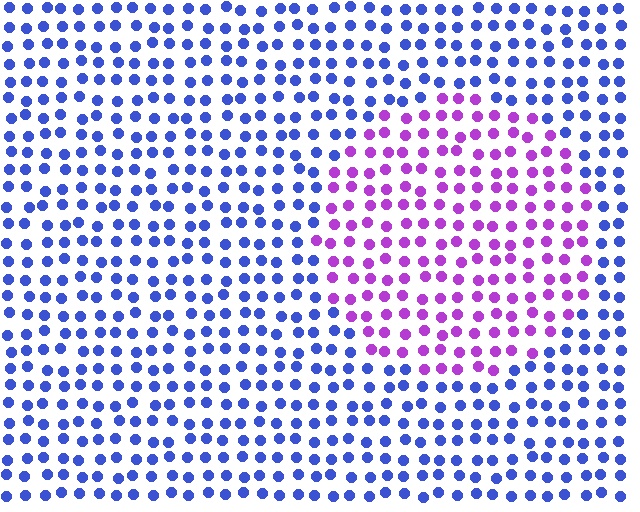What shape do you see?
I see a circle.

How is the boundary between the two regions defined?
The boundary is defined purely by a slight shift in hue (about 58 degrees). Spacing, size, and orientation are identical on both sides.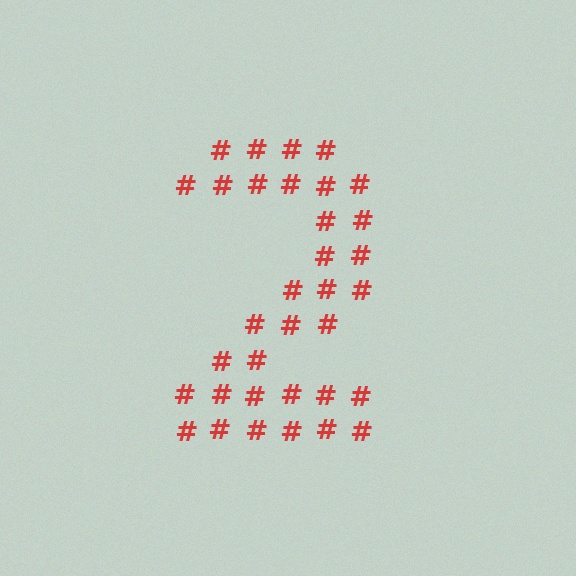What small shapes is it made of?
It is made of small hash symbols.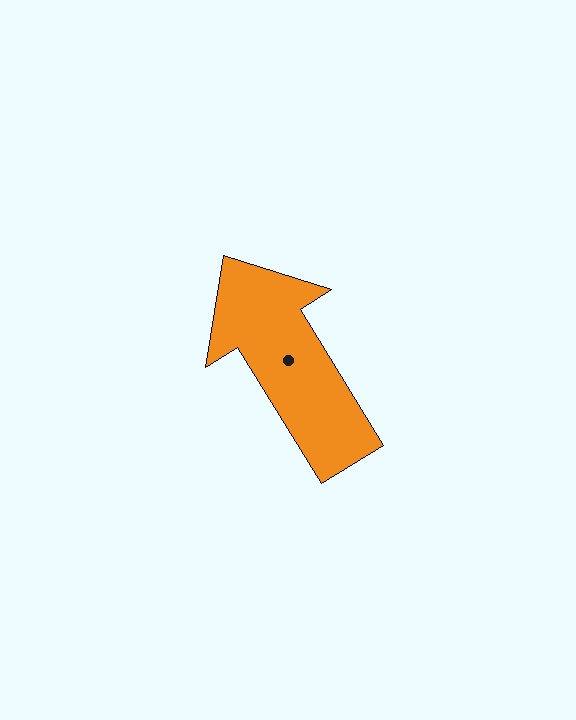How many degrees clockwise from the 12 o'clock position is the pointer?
Approximately 328 degrees.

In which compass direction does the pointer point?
Northwest.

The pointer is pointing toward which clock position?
Roughly 11 o'clock.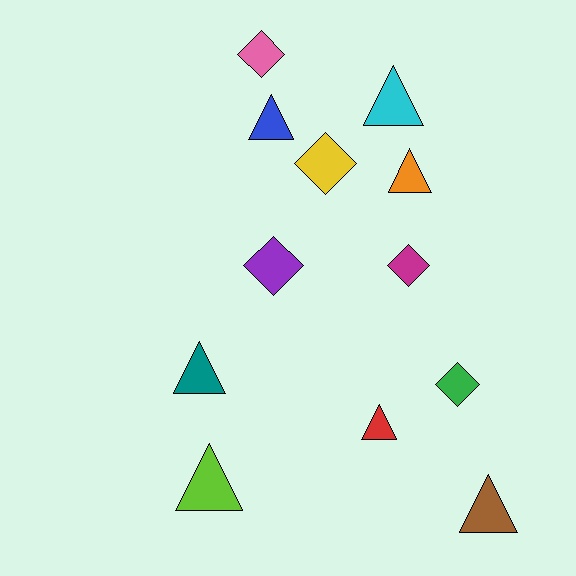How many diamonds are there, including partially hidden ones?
There are 5 diamonds.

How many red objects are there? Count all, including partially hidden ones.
There is 1 red object.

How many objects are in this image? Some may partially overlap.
There are 12 objects.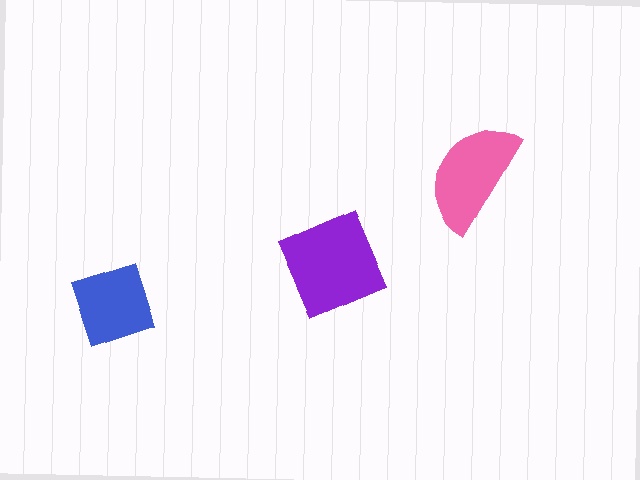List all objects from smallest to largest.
The blue square, the pink semicircle, the purple diamond.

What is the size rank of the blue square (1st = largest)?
3rd.